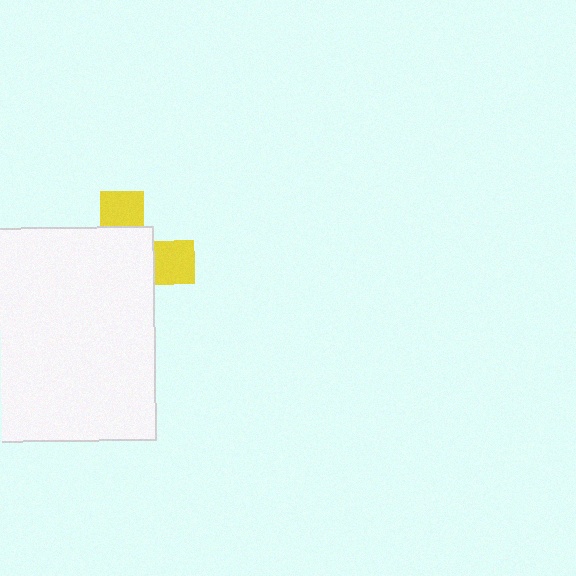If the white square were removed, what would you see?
You would see the complete yellow cross.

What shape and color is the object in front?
The object in front is a white square.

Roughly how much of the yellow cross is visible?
A small part of it is visible (roughly 30%).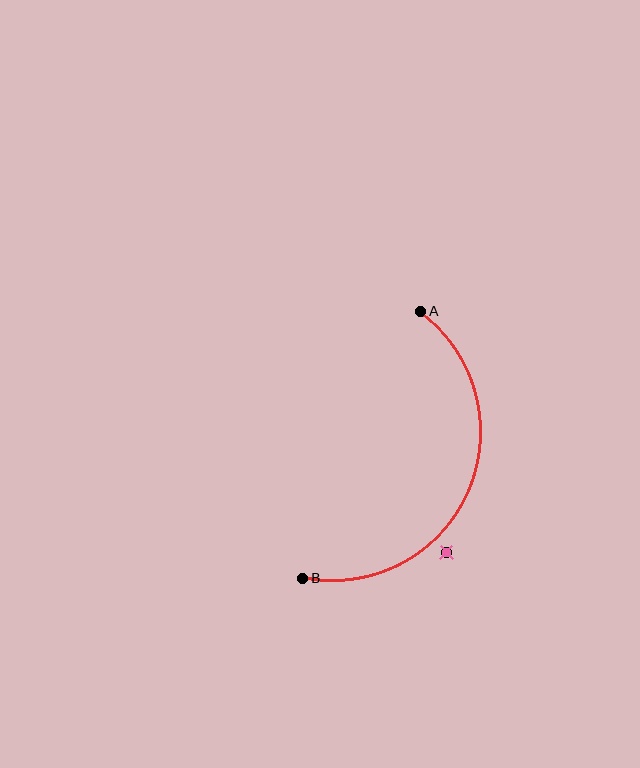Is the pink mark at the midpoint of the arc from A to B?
No — the pink mark does not lie on the arc at all. It sits slightly outside the curve.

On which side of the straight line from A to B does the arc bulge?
The arc bulges to the right of the straight line connecting A and B.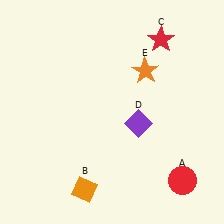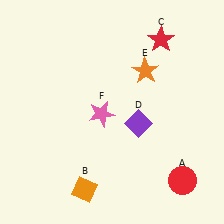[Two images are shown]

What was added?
A pink star (F) was added in Image 2.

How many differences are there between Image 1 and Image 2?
There is 1 difference between the two images.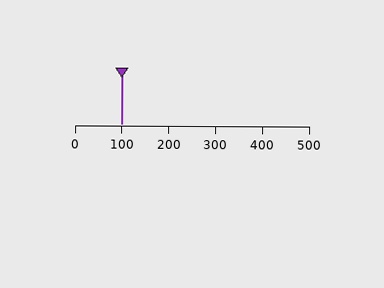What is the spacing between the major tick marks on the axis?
The major ticks are spaced 100 apart.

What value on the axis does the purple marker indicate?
The marker indicates approximately 100.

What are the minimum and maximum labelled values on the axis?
The axis runs from 0 to 500.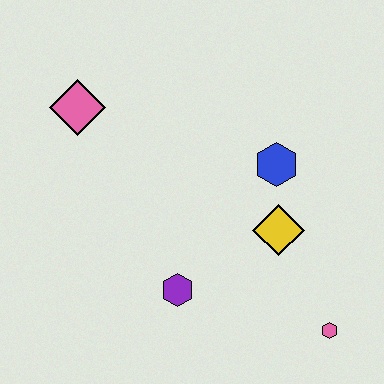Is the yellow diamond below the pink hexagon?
No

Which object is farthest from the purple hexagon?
The pink diamond is farthest from the purple hexagon.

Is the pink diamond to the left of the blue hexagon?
Yes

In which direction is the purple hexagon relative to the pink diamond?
The purple hexagon is below the pink diamond.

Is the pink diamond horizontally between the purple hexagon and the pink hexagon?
No